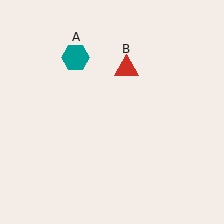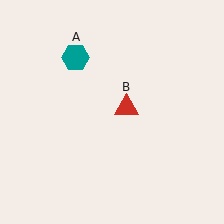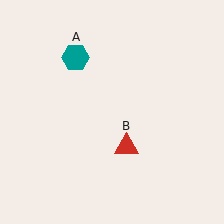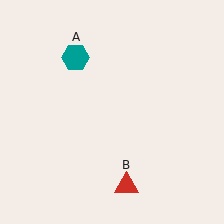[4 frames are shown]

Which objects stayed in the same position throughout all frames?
Teal hexagon (object A) remained stationary.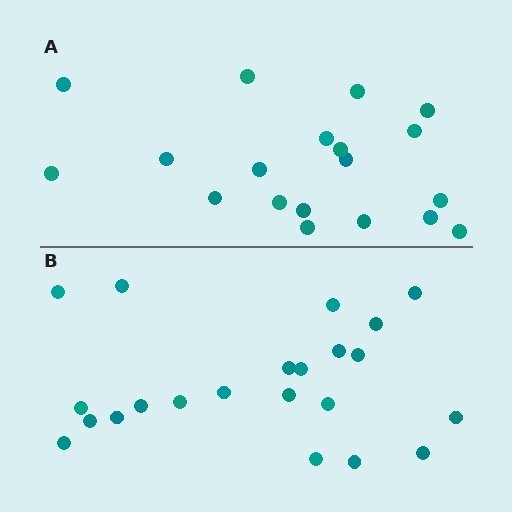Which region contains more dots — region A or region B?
Region B (the bottom region) has more dots.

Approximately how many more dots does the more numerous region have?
Region B has just a few more — roughly 2 or 3 more dots than region A.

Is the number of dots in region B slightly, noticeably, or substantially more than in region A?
Region B has only slightly more — the two regions are fairly close. The ratio is roughly 1.2 to 1.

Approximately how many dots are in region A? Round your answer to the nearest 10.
About 20 dots. (The exact count is 19, which rounds to 20.)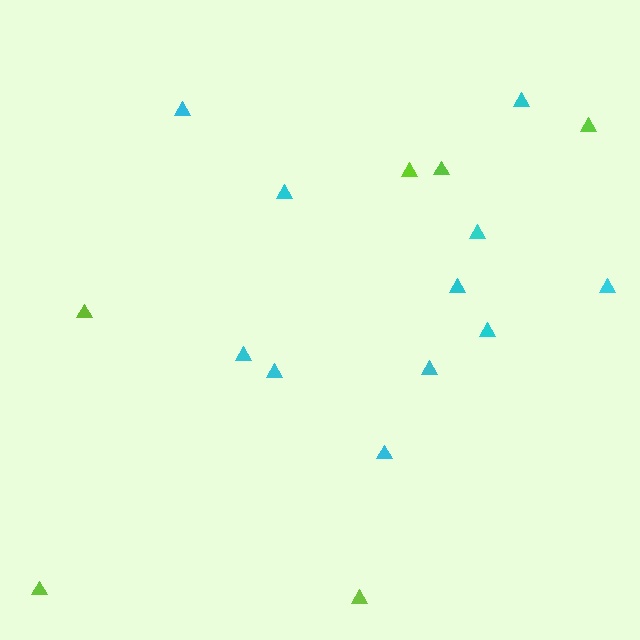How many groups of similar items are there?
There are 2 groups: one group of lime triangles (6) and one group of cyan triangles (11).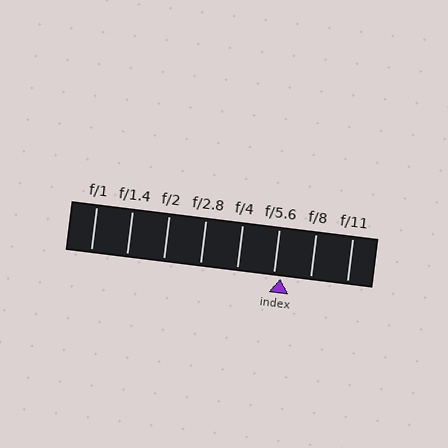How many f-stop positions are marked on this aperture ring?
There are 8 f-stop positions marked.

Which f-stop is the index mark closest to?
The index mark is closest to f/5.6.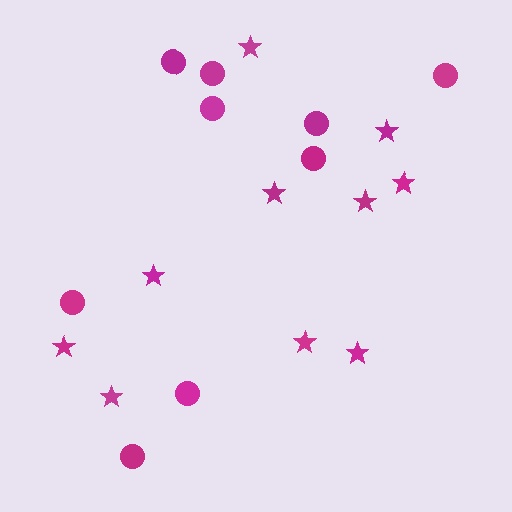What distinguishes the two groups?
There are 2 groups: one group of circles (9) and one group of stars (10).